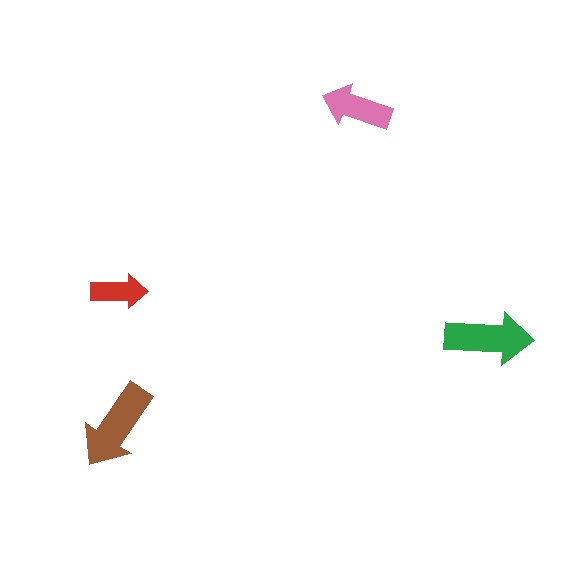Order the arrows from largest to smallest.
the brown one, the green one, the pink one, the red one.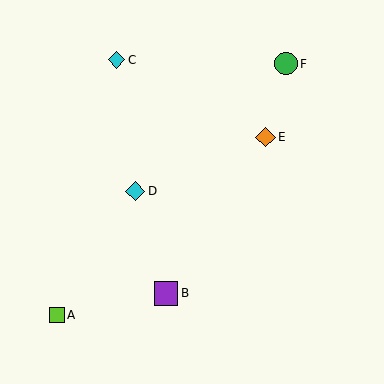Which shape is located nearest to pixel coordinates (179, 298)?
The purple square (labeled B) at (166, 293) is nearest to that location.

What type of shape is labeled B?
Shape B is a purple square.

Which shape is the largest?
The purple square (labeled B) is the largest.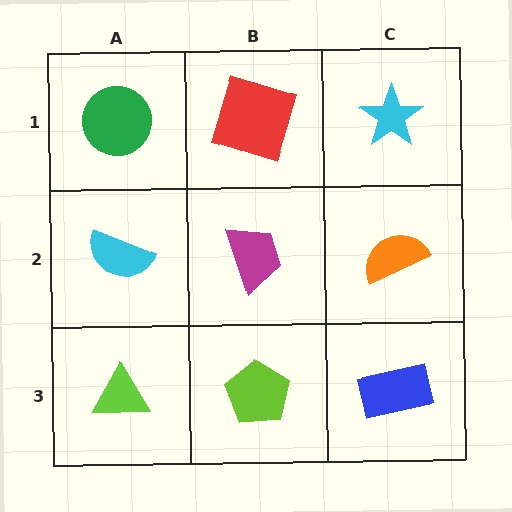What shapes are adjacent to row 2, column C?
A cyan star (row 1, column C), a blue rectangle (row 3, column C), a magenta trapezoid (row 2, column B).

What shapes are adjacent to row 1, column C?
An orange semicircle (row 2, column C), a red square (row 1, column B).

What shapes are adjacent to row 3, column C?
An orange semicircle (row 2, column C), a lime pentagon (row 3, column B).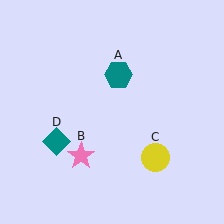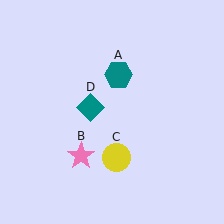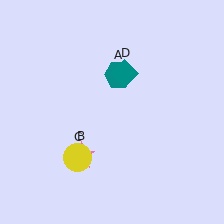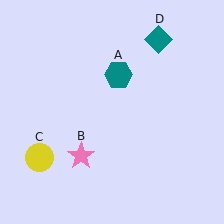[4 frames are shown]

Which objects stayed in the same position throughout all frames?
Teal hexagon (object A) and pink star (object B) remained stationary.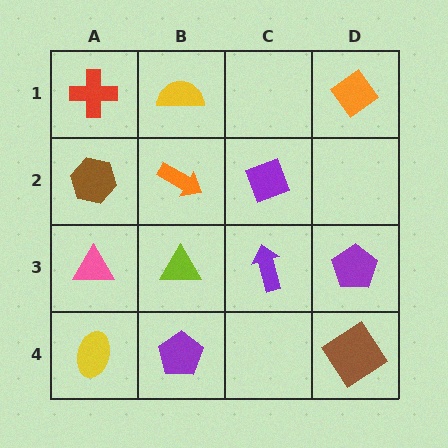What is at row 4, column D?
A brown diamond.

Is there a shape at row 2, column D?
No, that cell is empty.